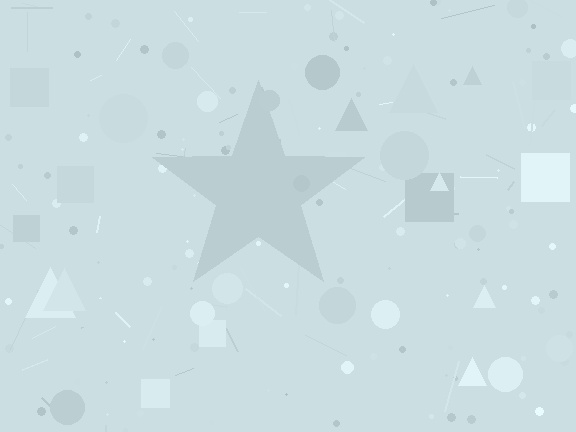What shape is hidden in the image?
A star is hidden in the image.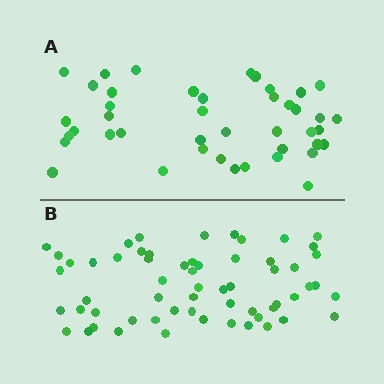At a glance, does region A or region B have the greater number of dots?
Region B (the bottom region) has more dots.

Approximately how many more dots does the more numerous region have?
Region B has approximately 15 more dots than region A.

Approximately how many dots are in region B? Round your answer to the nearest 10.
About 60 dots.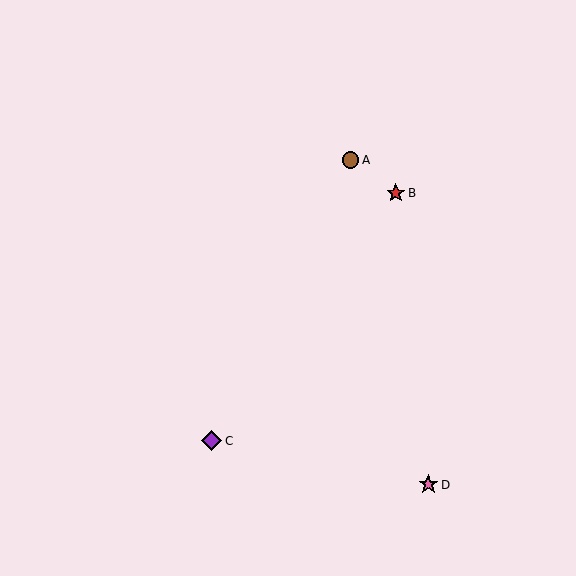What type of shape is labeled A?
Shape A is a brown circle.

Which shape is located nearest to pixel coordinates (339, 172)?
The brown circle (labeled A) at (351, 160) is nearest to that location.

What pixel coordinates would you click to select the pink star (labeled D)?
Click at (428, 485) to select the pink star D.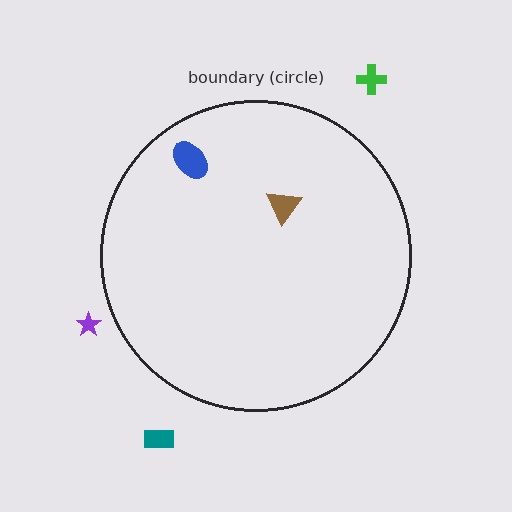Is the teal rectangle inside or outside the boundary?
Outside.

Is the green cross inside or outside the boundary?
Outside.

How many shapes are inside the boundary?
2 inside, 3 outside.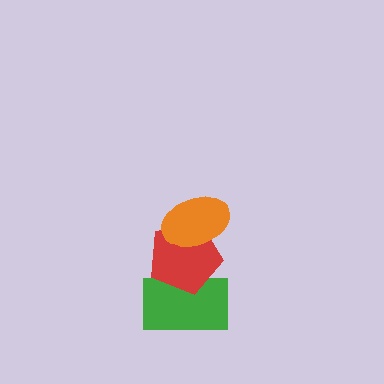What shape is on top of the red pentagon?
The orange ellipse is on top of the red pentagon.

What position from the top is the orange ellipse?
The orange ellipse is 1st from the top.